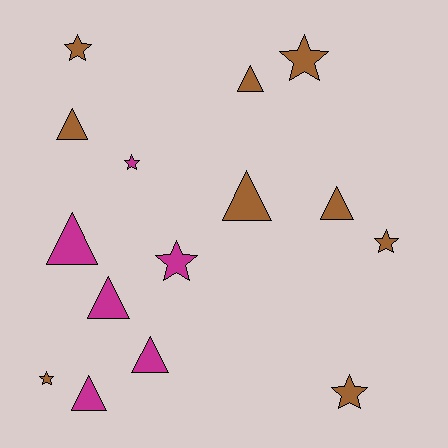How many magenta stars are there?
There are 2 magenta stars.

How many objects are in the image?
There are 15 objects.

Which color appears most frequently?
Brown, with 9 objects.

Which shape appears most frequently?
Triangle, with 8 objects.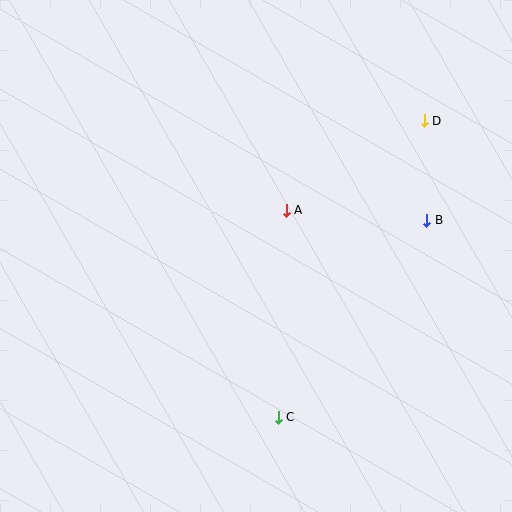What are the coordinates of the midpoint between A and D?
The midpoint between A and D is at (355, 166).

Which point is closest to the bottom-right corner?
Point C is closest to the bottom-right corner.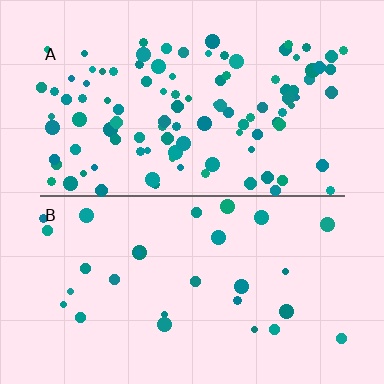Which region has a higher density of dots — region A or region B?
A (the top).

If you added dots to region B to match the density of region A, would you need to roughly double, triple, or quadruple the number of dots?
Approximately quadruple.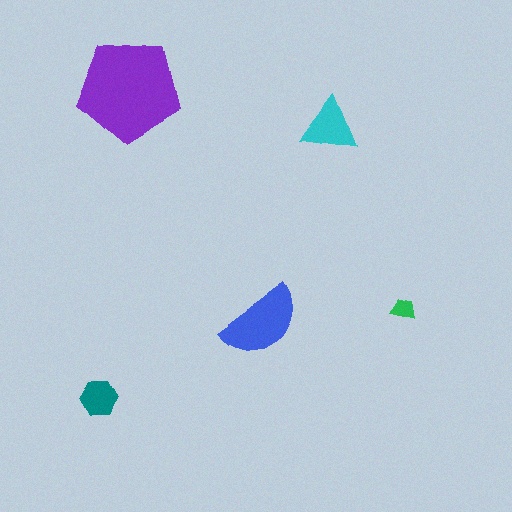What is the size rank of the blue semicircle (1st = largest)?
2nd.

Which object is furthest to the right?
The green trapezoid is rightmost.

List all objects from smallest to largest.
The green trapezoid, the teal hexagon, the cyan triangle, the blue semicircle, the purple pentagon.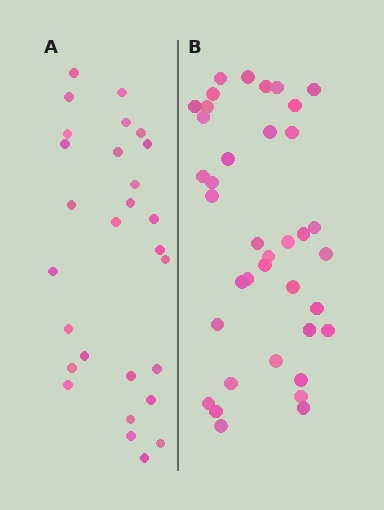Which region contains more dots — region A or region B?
Region B (the right region) has more dots.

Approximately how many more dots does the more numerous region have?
Region B has roughly 10 or so more dots than region A.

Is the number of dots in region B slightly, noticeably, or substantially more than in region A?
Region B has noticeably more, but not dramatically so. The ratio is roughly 1.4 to 1.